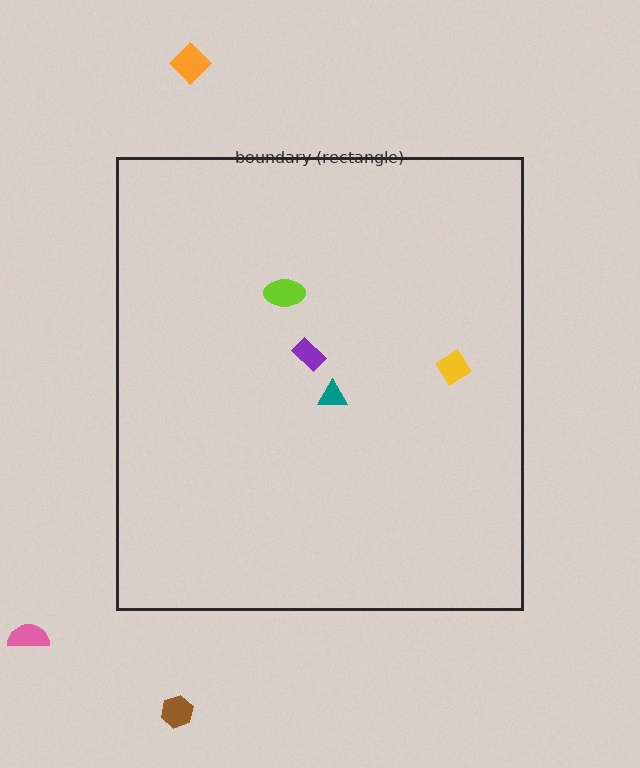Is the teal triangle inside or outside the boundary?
Inside.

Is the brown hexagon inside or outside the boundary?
Outside.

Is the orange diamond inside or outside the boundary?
Outside.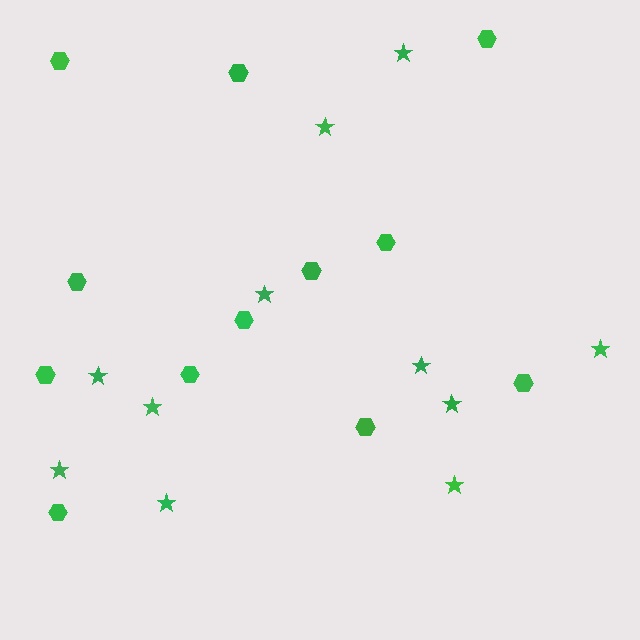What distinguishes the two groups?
There are 2 groups: one group of hexagons (12) and one group of stars (11).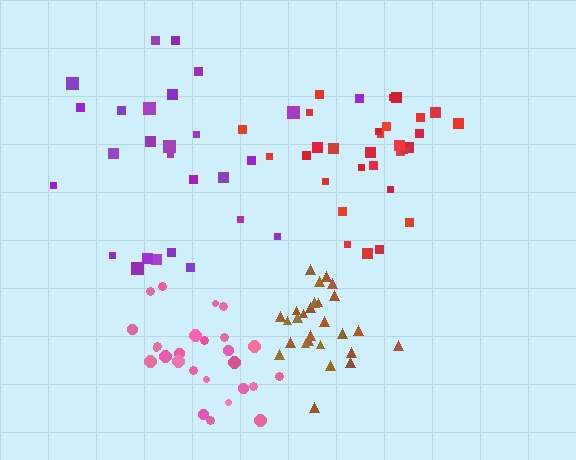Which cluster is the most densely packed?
Brown.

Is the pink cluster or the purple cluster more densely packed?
Pink.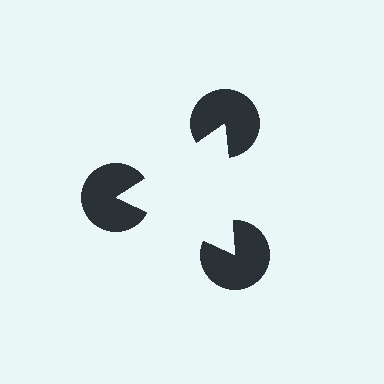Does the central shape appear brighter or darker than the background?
It typically appears slightly brighter than the background, even though no actual brightness change is drawn.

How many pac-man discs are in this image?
There are 3 — one at each vertex of the illusory triangle.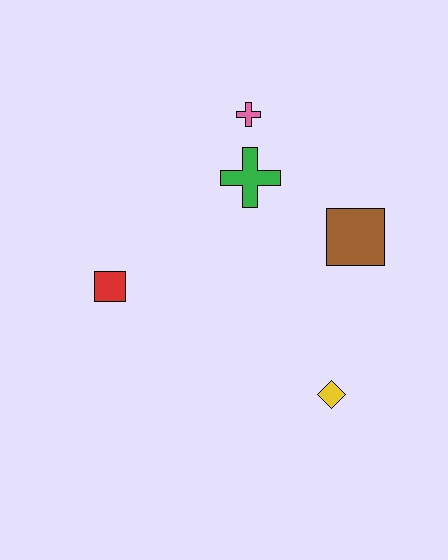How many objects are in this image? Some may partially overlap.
There are 5 objects.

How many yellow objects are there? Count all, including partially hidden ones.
There is 1 yellow object.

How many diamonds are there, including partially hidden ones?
There is 1 diamond.